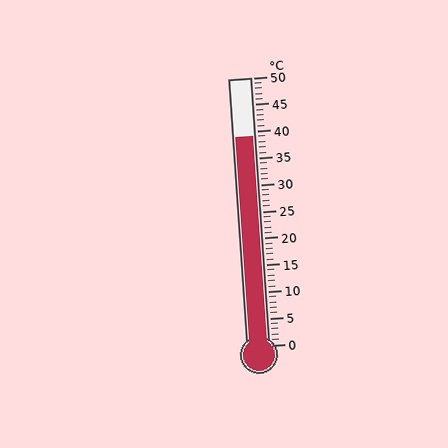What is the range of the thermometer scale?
The thermometer scale ranges from 0°C to 50°C.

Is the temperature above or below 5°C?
The temperature is above 5°C.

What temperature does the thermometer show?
The thermometer shows approximately 39°C.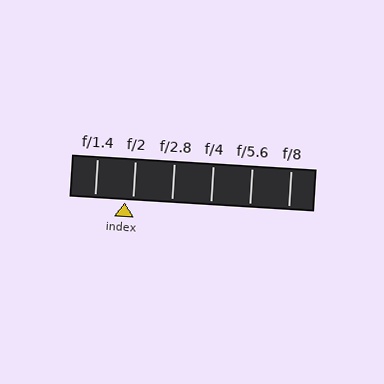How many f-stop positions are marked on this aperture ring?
There are 6 f-stop positions marked.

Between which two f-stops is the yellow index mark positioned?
The index mark is between f/1.4 and f/2.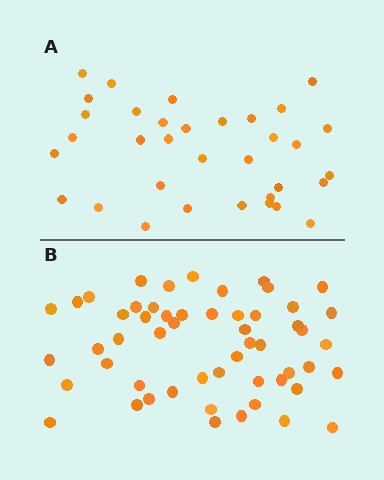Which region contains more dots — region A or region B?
Region B (the bottom region) has more dots.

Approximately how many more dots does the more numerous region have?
Region B has approximately 20 more dots than region A.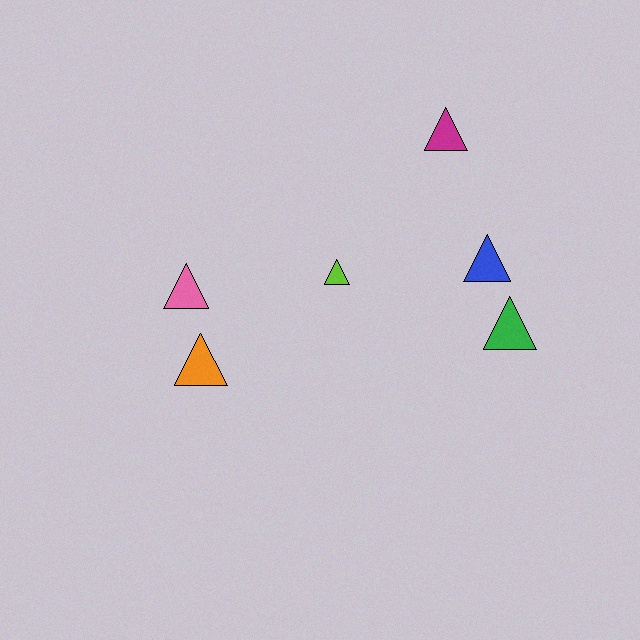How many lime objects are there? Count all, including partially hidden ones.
There is 1 lime object.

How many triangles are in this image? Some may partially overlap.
There are 6 triangles.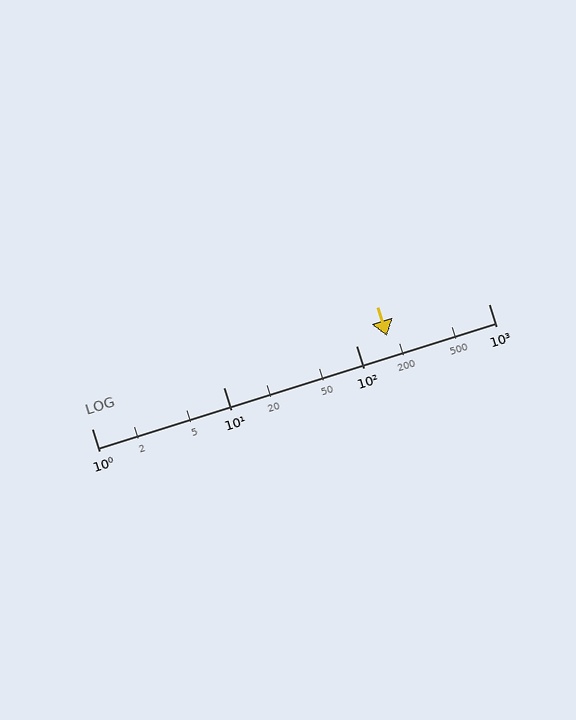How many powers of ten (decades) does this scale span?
The scale spans 3 decades, from 1 to 1000.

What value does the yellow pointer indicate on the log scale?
The pointer indicates approximately 170.